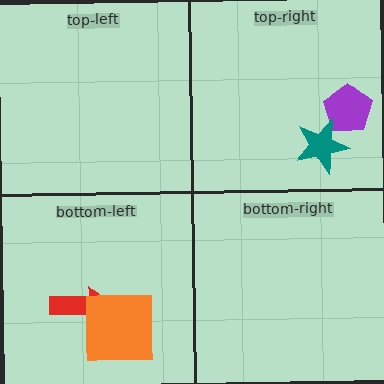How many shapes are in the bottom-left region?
2.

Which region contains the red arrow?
The bottom-left region.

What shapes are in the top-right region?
The purple pentagon, the teal star.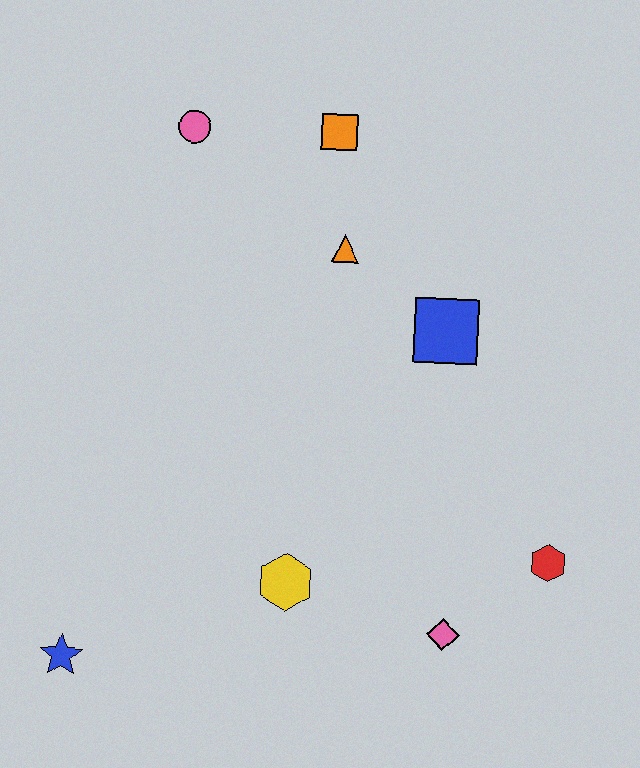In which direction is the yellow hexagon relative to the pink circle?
The yellow hexagon is below the pink circle.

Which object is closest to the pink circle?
The orange square is closest to the pink circle.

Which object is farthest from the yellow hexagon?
The pink circle is farthest from the yellow hexagon.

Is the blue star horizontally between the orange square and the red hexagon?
No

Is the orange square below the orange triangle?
No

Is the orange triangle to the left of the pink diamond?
Yes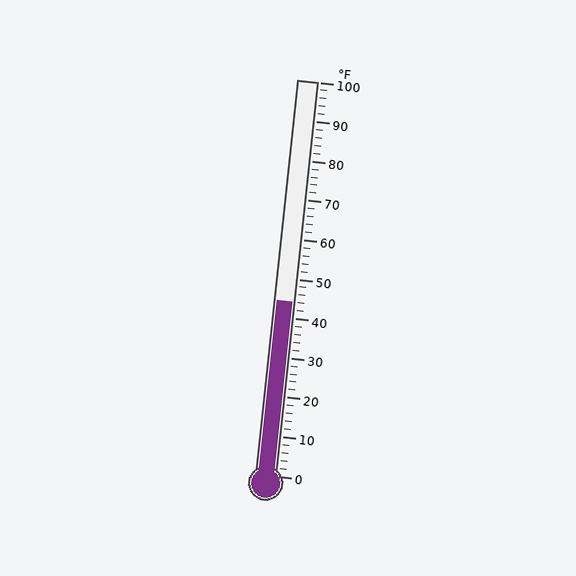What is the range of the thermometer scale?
The thermometer scale ranges from 0°F to 100°F.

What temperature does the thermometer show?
The thermometer shows approximately 44°F.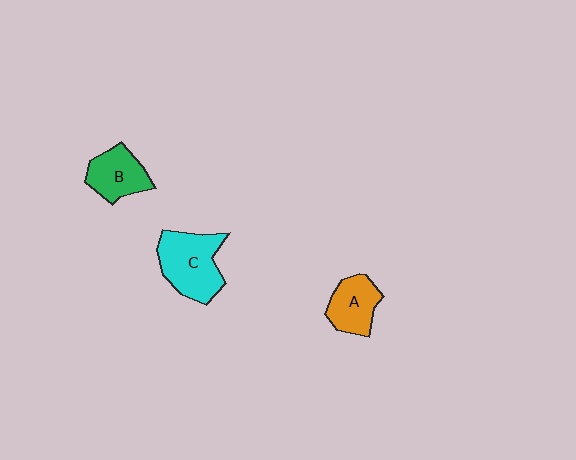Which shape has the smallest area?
Shape A (orange).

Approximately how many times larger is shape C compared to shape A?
Approximately 1.5 times.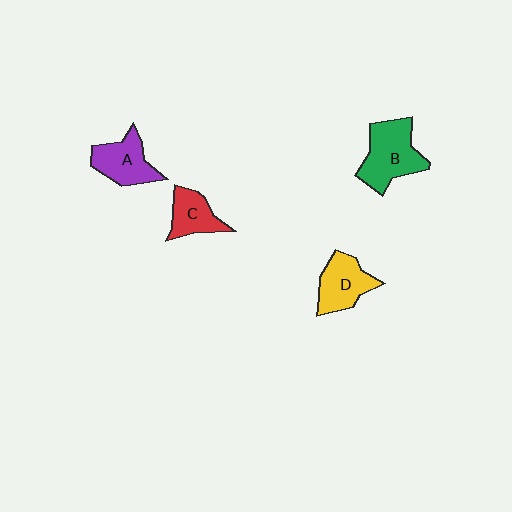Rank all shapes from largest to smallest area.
From largest to smallest: B (green), D (yellow), A (purple), C (red).